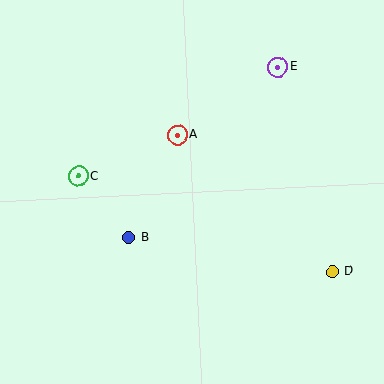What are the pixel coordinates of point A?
Point A is at (177, 135).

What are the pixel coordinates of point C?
Point C is at (78, 176).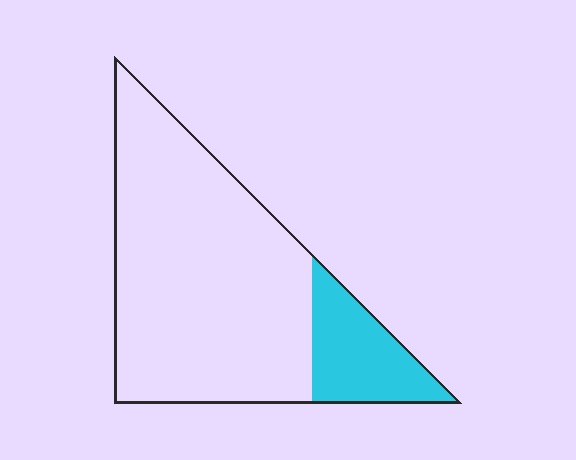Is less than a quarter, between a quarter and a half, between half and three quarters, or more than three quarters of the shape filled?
Less than a quarter.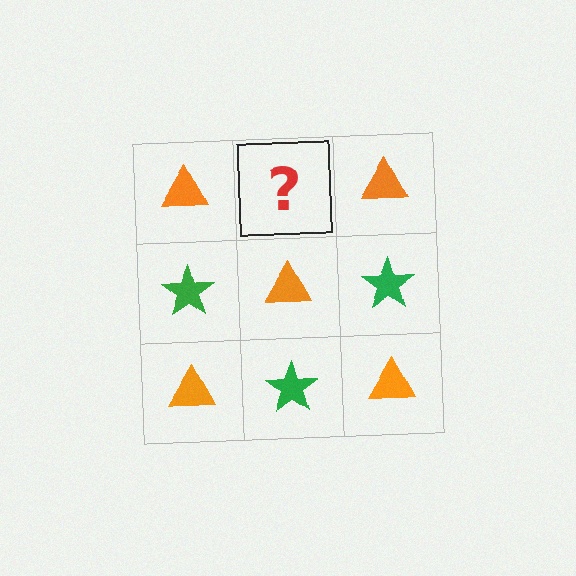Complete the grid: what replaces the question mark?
The question mark should be replaced with a green star.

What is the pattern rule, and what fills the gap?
The rule is that it alternates orange triangle and green star in a checkerboard pattern. The gap should be filled with a green star.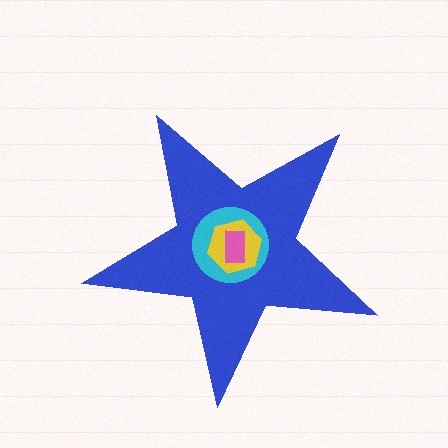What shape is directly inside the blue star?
The cyan circle.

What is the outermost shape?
The blue star.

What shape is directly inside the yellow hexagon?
The pink rectangle.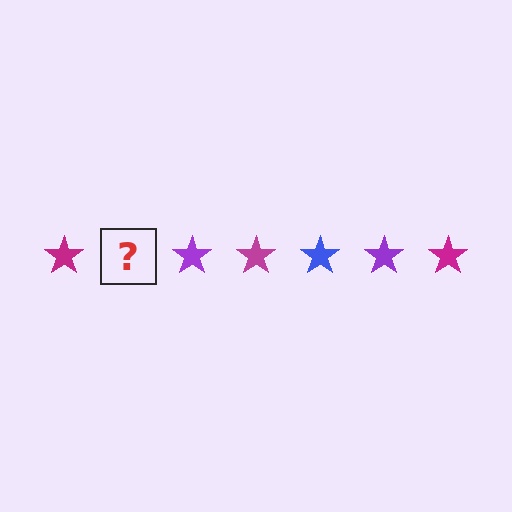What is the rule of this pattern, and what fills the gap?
The rule is that the pattern cycles through magenta, blue, purple stars. The gap should be filled with a blue star.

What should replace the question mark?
The question mark should be replaced with a blue star.